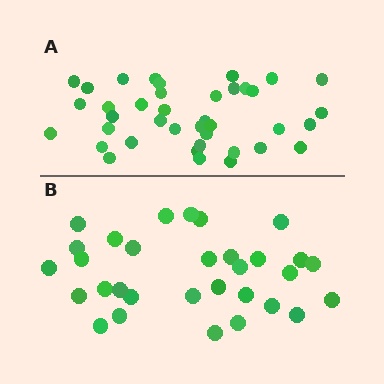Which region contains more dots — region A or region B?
Region A (the top region) has more dots.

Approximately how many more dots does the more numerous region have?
Region A has roughly 8 or so more dots than region B.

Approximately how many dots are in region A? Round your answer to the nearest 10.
About 40 dots. (The exact count is 39, which rounds to 40.)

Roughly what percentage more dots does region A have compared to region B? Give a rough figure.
About 25% more.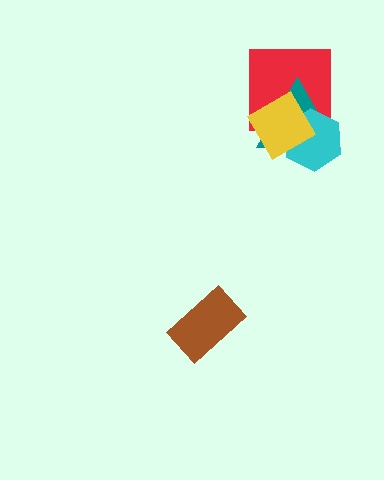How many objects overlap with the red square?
3 objects overlap with the red square.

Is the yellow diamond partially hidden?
No, no other shape covers it.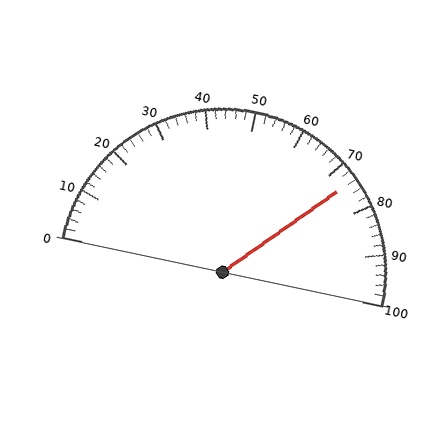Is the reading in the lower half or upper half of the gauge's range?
The reading is in the upper half of the range (0 to 100).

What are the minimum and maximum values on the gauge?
The gauge ranges from 0 to 100.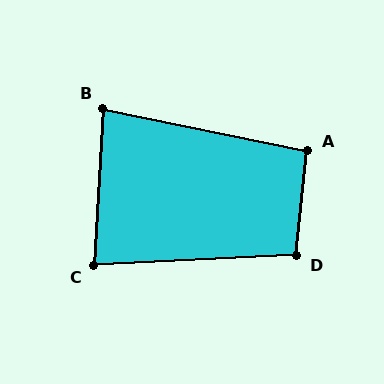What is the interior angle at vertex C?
Approximately 84 degrees (acute).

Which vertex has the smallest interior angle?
B, at approximately 82 degrees.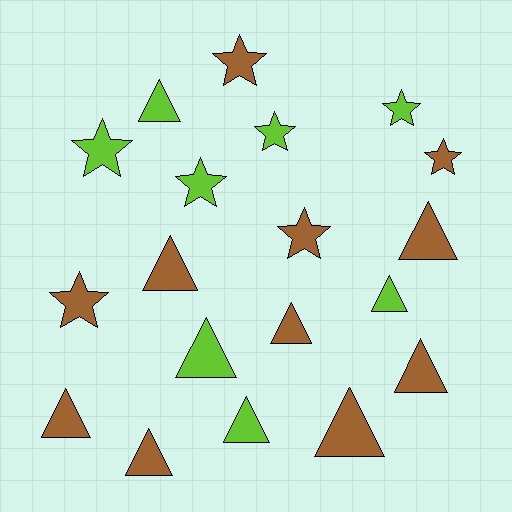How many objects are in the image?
There are 19 objects.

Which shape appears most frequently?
Triangle, with 11 objects.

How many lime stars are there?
There are 4 lime stars.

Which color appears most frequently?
Brown, with 11 objects.